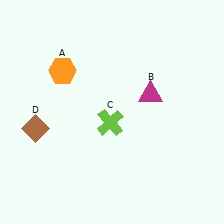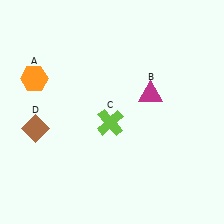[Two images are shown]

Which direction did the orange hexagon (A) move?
The orange hexagon (A) moved left.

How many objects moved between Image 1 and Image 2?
1 object moved between the two images.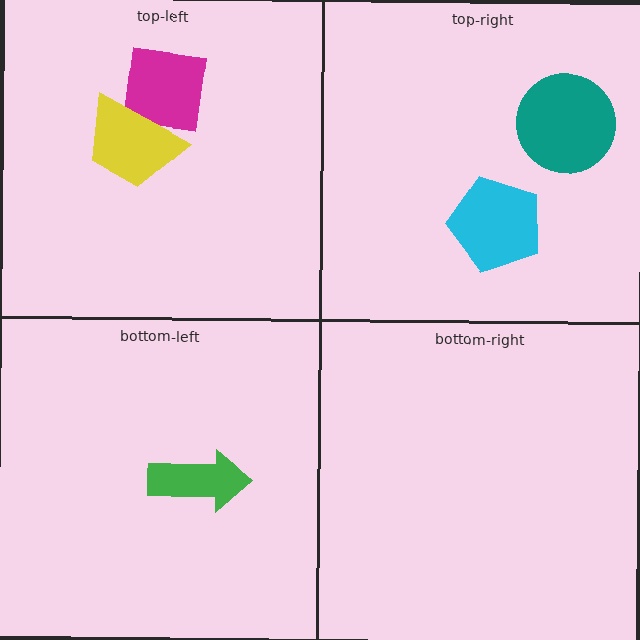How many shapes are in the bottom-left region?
1.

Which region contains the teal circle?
The top-right region.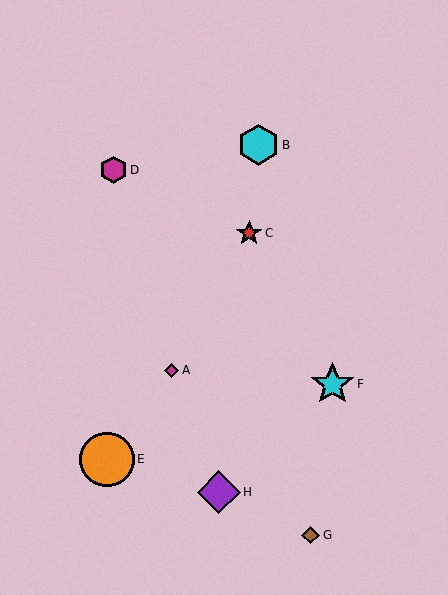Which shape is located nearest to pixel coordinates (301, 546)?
The brown diamond (labeled G) at (311, 535) is nearest to that location.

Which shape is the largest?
The orange circle (labeled E) is the largest.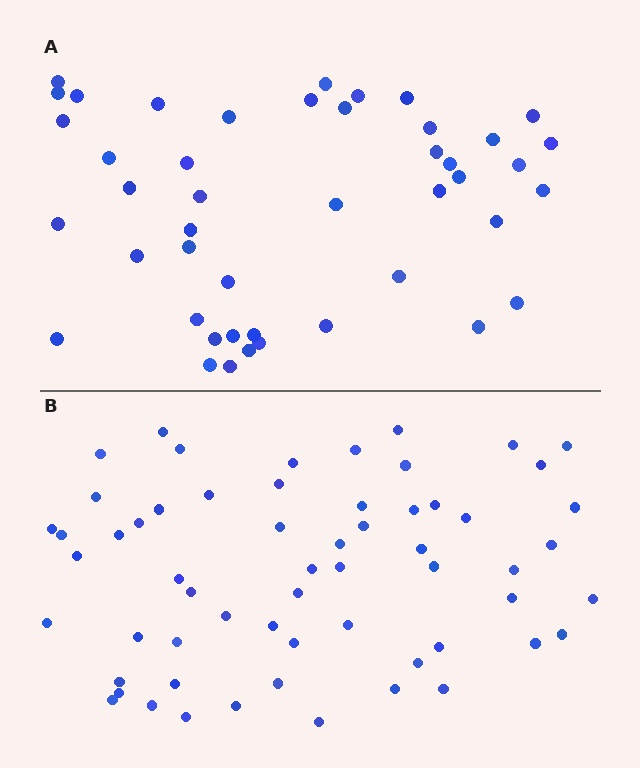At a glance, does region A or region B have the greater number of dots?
Region B (the bottom region) has more dots.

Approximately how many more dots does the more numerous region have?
Region B has approximately 15 more dots than region A.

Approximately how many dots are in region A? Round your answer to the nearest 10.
About 40 dots. (The exact count is 45, which rounds to 40.)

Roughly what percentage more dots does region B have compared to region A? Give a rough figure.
About 35% more.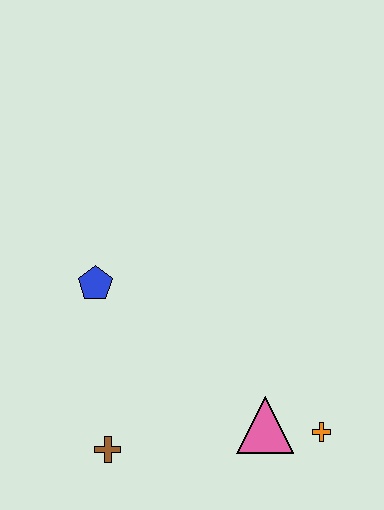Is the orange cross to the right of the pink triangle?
Yes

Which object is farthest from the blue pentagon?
The orange cross is farthest from the blue pentagon.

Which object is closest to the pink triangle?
The orange cross is closest to the pink triangle.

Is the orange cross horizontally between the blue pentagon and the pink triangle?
No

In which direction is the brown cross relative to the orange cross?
The brown cross is to the left of the orange cross.